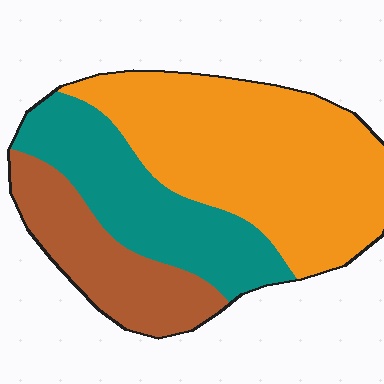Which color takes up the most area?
Orange, at roughly 50%.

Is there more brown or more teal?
Teal.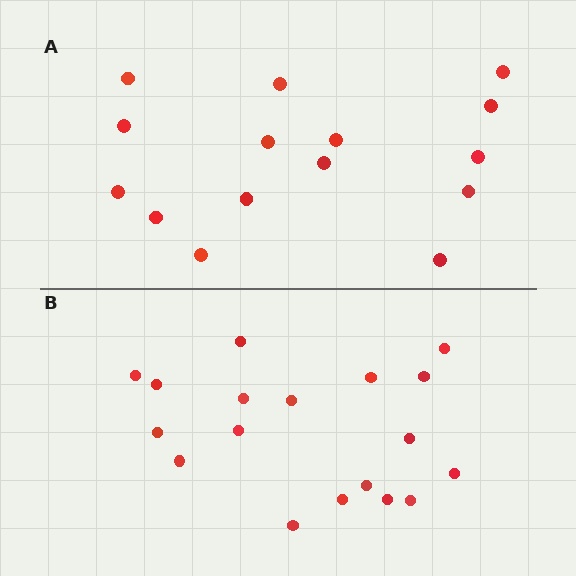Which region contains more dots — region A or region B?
Region B (the bottom region) has more dots.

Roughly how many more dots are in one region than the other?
Region B has just a few more — roughly 2 or 3 more dots than region A.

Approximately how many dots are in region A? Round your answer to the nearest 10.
About 20 dots. (The exact count is 15, which rounds to 20.)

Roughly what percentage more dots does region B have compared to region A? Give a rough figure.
About 20% more.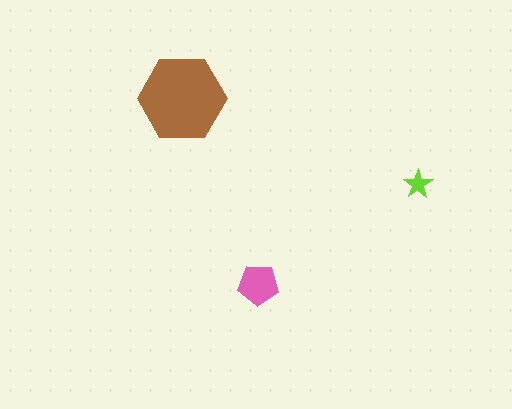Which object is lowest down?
The pink pentagon is bottommost.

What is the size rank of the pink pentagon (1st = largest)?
2nd.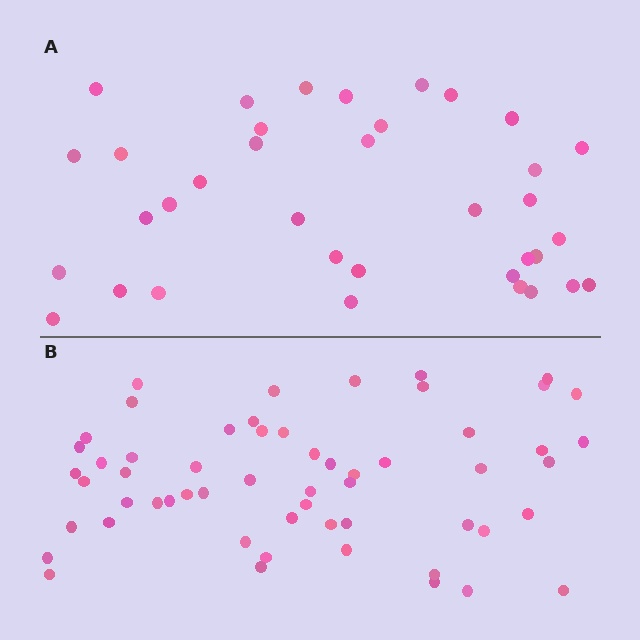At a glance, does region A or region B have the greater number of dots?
Region B (the bottom region) has more dots.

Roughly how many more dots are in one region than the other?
Region B has approximately 20 more dots than region A.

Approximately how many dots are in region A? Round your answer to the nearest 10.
About 40 dots. (The exact count is 36, which rounds to 40.)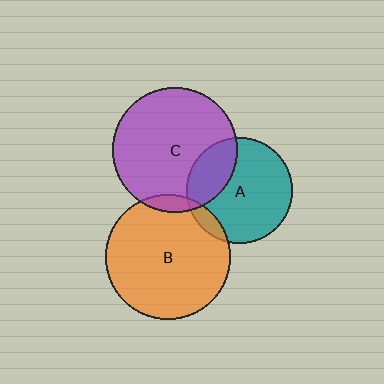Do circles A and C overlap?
Yes.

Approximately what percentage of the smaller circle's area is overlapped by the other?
Approximately 25%.